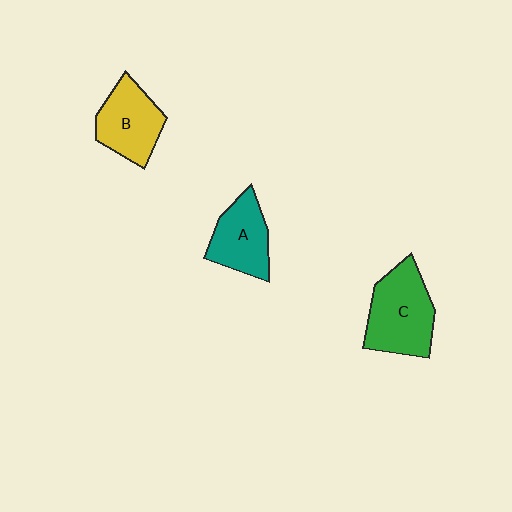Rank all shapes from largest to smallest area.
From largest to smallest: C (green), B (yellow), A (teal).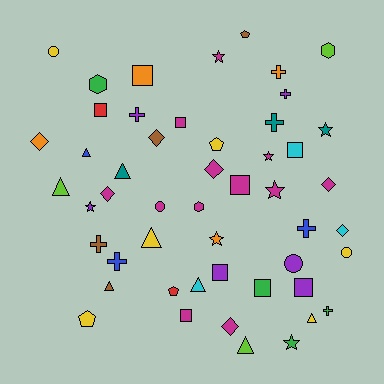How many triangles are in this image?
There are 8 triangles.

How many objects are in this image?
There are 50 objects.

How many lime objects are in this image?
There are 3 lime objects.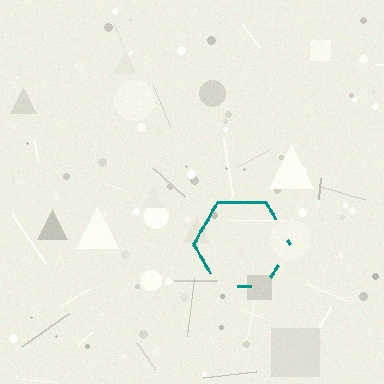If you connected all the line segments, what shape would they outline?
They would outline a hexagon.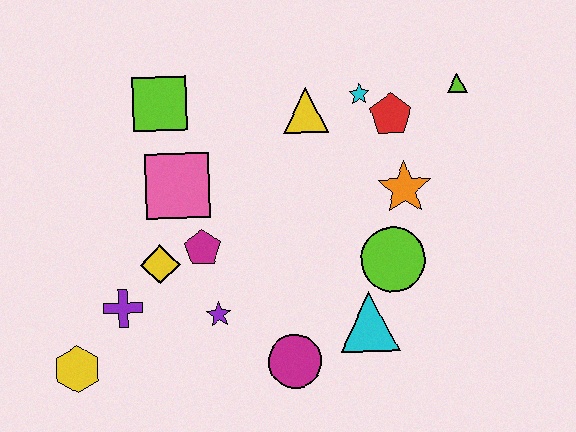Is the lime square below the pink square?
No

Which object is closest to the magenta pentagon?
The yellow diamond is closest to the magenta pentagon.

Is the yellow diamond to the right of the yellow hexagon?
Yes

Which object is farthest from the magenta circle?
The lime triangle is farthest from the magenta circle.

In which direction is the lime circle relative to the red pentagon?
The lime circle is below the red pentagon.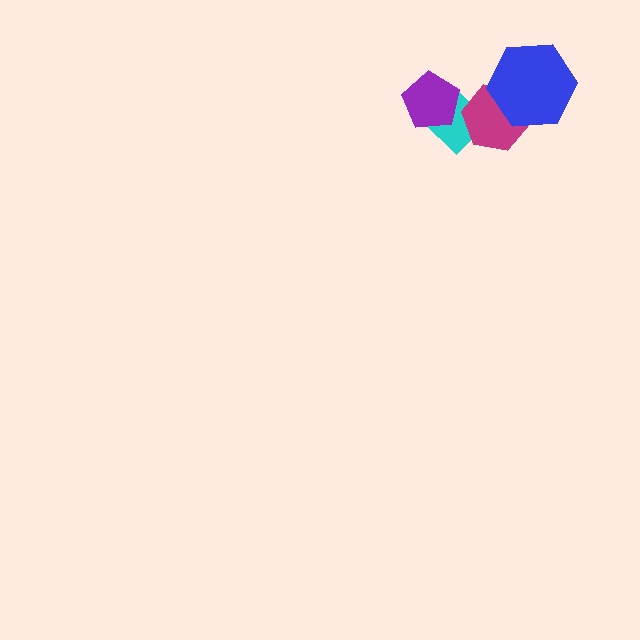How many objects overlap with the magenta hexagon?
2 objects overlap with the magenta hexagon.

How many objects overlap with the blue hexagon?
1 object overlaps with the blue hexagon.